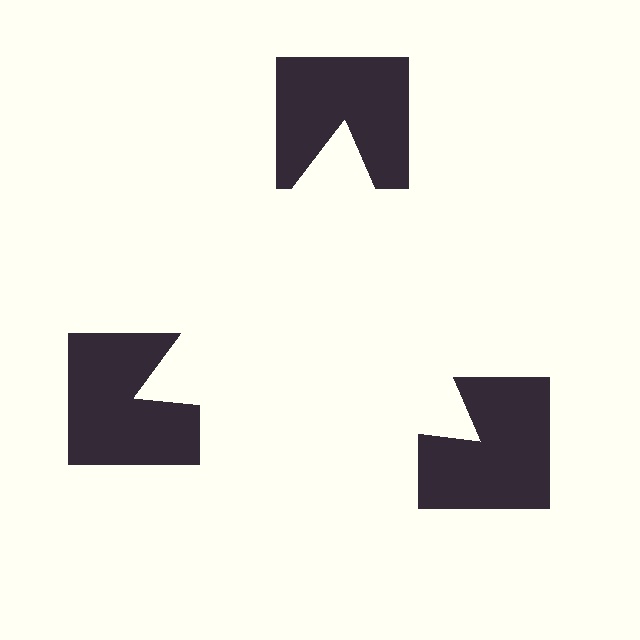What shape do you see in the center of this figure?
An illusory triangle — its edges are inferred from the aligned wedge cuts in the notched squares, not physically drawn.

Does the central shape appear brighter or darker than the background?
It typically appears slightly brighter than the background, even though no actual brightness change is drawn.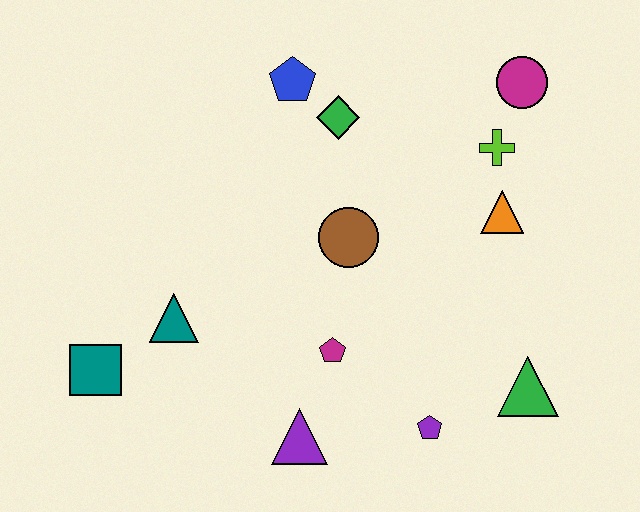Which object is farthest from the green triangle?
The teal square is farthest from the green triangle.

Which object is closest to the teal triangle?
The teal square is closest to the teal triangle.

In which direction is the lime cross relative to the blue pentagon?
The lime cross is to the right of the blue pentagon.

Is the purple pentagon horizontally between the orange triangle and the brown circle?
Yes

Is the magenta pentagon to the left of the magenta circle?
Yes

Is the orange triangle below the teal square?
No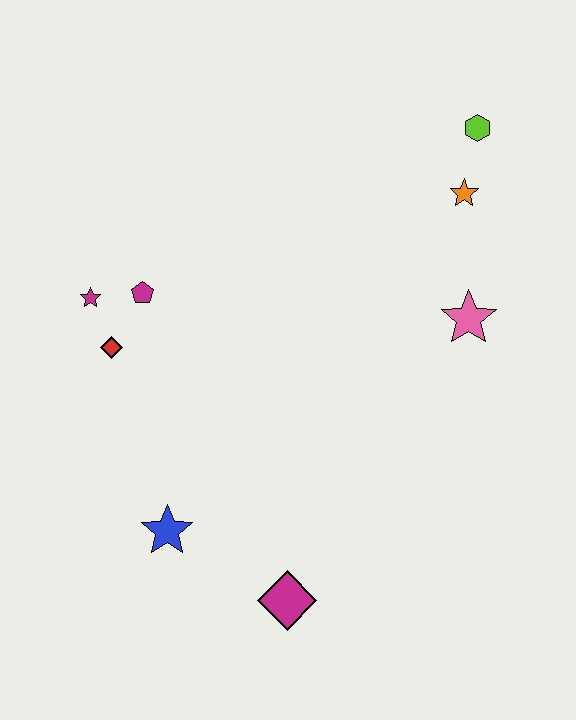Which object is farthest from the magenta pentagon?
The lime hexagon is farthest from the magenta pentagon.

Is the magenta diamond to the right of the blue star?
Yes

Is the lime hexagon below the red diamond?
No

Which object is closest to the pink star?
The orange star is closest to the pink star.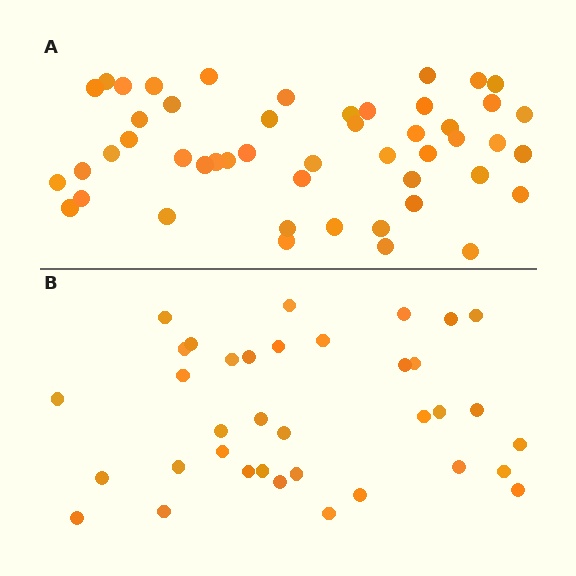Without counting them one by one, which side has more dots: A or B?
Region A (the top region) has more dots.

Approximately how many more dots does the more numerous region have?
Region A has approximately 15 more dots than region B.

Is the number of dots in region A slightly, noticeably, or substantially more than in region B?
Region A has noticeably more, but not dramatically so. The ratio is roughly 1.4 to 1.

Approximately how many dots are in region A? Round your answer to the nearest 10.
About 50 dots. (The exact count is 49, which rounds to 50.)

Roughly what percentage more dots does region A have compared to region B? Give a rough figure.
About 35% more.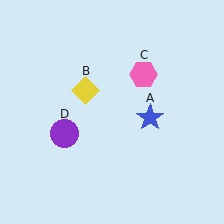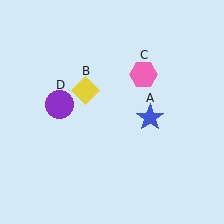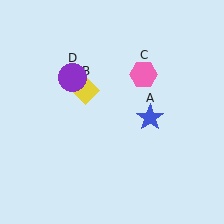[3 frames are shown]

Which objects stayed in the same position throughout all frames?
Blue star (object A) and yellow diamond (object B) and pink hexagon (object C) remained stationary.